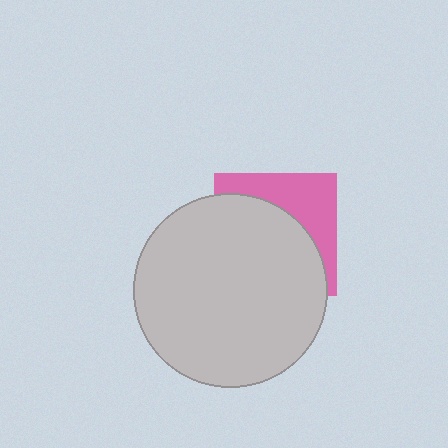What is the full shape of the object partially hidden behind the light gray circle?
The partially hidden object is a pink square.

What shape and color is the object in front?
The object in front is a light gray circle.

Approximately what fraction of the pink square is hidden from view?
Roughly 64% of the pink square is hidden behind the light gray circle.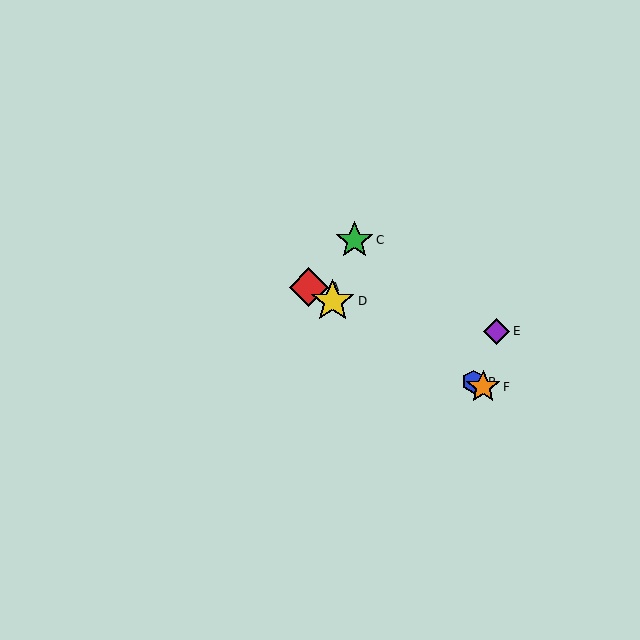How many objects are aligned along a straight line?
4 objects (A, B, D, F) are aligned along a straight line.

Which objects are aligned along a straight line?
Objects A, B, D, F are aligned along a straight line.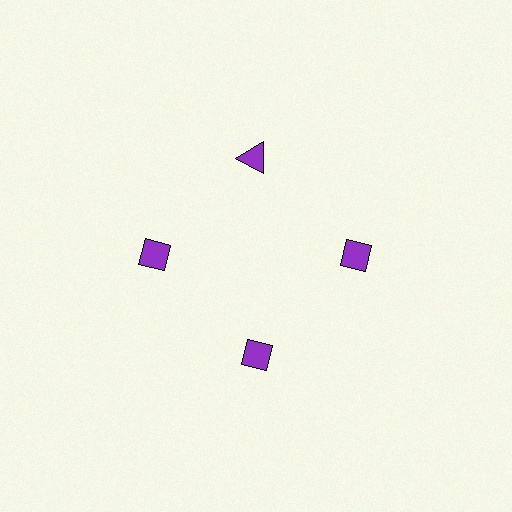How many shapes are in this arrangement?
There are 4 shapes arranged in a ring pattern.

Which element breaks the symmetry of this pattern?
The purple triangle at roughly the 12 o'clock position breaks the symmetry. All other shapes are purple diamonds.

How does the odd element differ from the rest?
It has a different shape: triangle instead of diamond.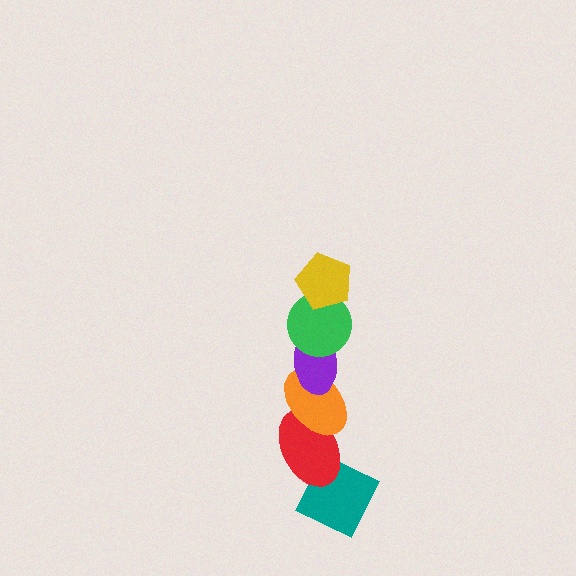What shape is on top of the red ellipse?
The orange ellipse is on top of the red ellipse.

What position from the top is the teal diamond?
The teal diamond is 6th from the top.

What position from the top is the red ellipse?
The red ellipse is 5th from the top.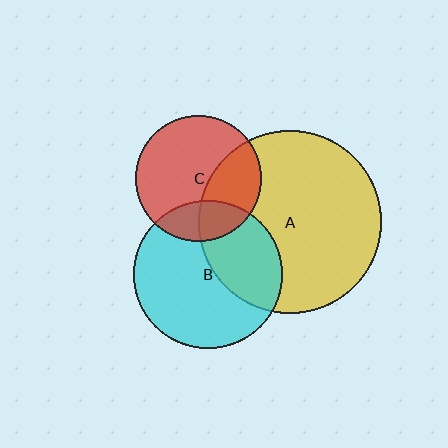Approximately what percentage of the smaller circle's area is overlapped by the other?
Approximately 35%.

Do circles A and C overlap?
Yes.